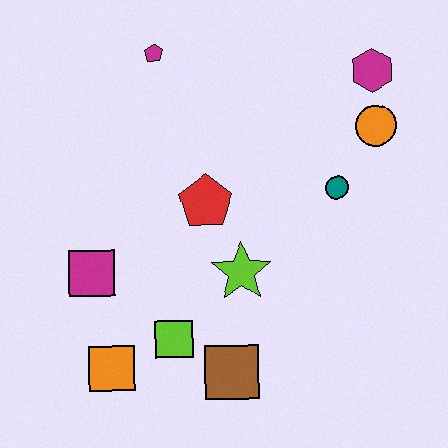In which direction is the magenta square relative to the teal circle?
The magenta square is to the left of the teal circle.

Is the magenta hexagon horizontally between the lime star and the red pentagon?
No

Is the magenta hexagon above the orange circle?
Yes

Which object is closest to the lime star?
The red pentagon is closest to the lime star.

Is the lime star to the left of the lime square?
No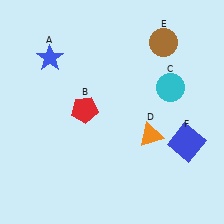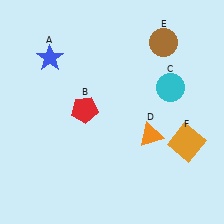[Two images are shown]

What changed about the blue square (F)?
In Image 1, F is blue. In Image 2, it changed to orange.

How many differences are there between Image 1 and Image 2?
There is 1 difference between the two images.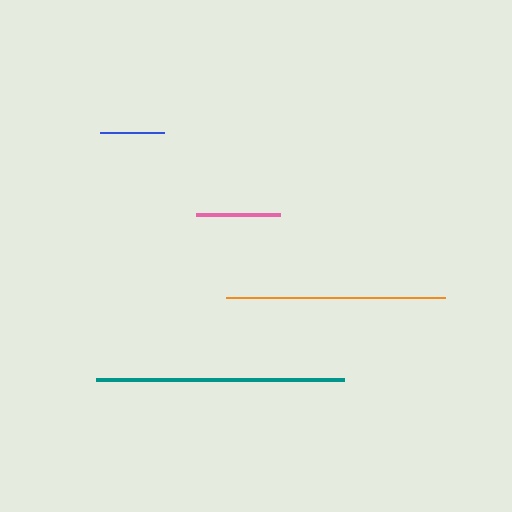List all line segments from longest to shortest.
From longest to shortest: teal, orange, pink, blue.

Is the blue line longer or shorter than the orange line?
The orange line is longer than the blue line.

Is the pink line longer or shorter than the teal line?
The teal line is longer than the pink line.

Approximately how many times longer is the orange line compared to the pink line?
The orange line is approximately 2.6 times the length of the pink line.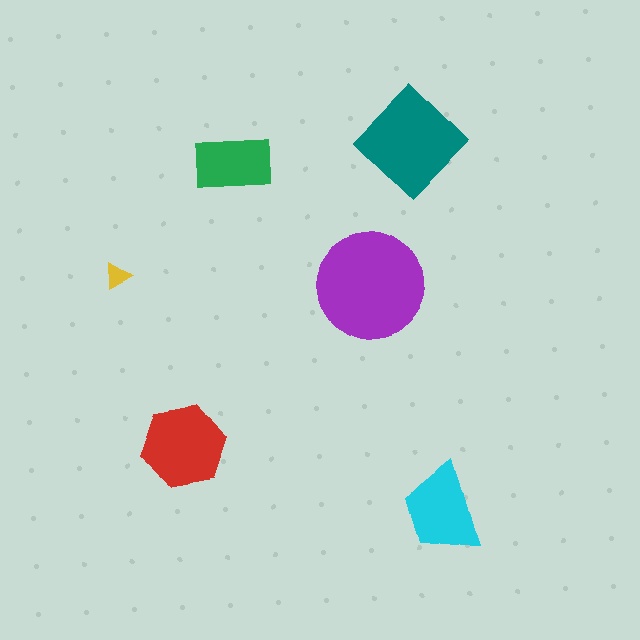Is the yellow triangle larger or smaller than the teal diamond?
Smaller.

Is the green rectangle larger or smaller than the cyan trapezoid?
Smaller.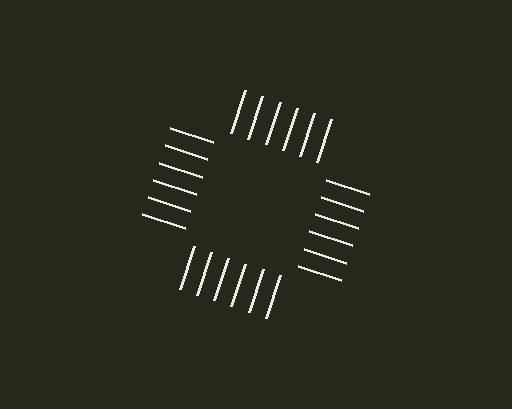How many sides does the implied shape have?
4 sides — the line-ends trace a square.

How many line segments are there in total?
24 — 6 along each of the 4 edges.